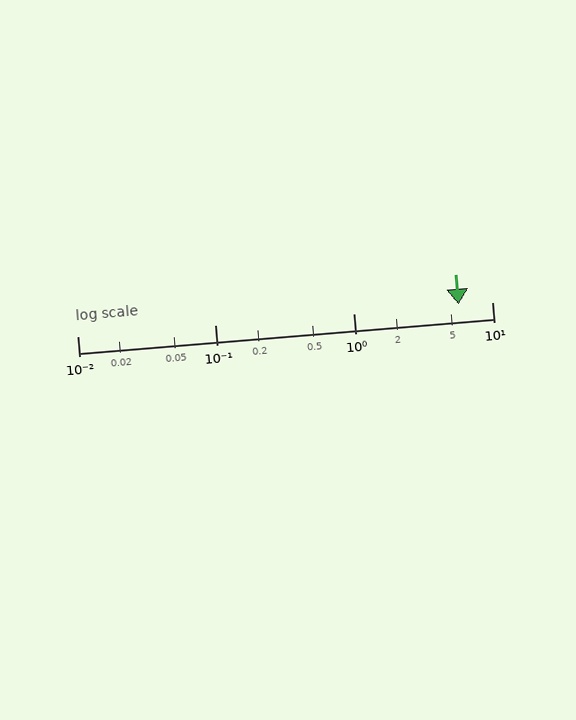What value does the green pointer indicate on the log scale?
The pointer indicates approximately 5.7.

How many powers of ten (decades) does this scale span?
The scale spans 3 decades, from 0.01 to 10.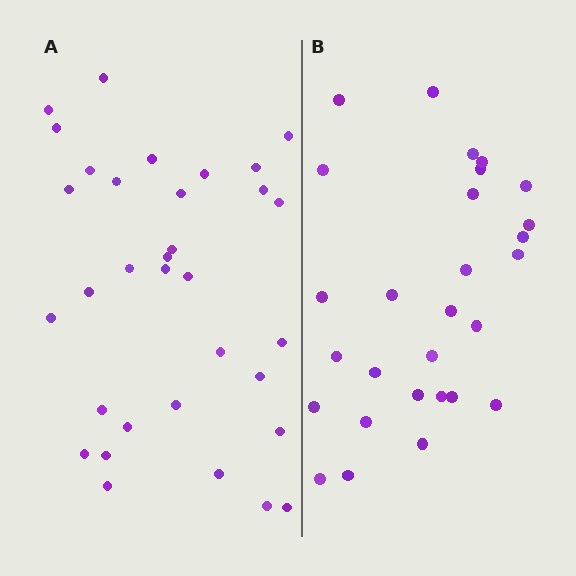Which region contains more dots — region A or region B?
Region A (the left region) has more dots.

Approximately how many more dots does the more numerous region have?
Region A has about 5 more dots than region B.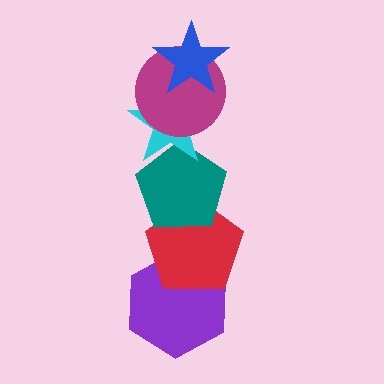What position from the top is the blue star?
The blue star is 1st from the top.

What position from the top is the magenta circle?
The magenta circle is 2nd from the top.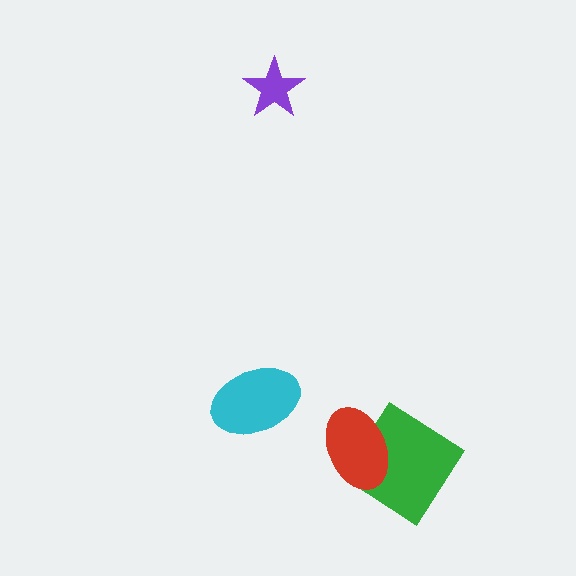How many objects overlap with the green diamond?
1 object overlaps with the green diamond.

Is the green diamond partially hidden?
Yes, it is partially covered by another shape.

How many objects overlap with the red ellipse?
1 object overlaps with the red ellipse.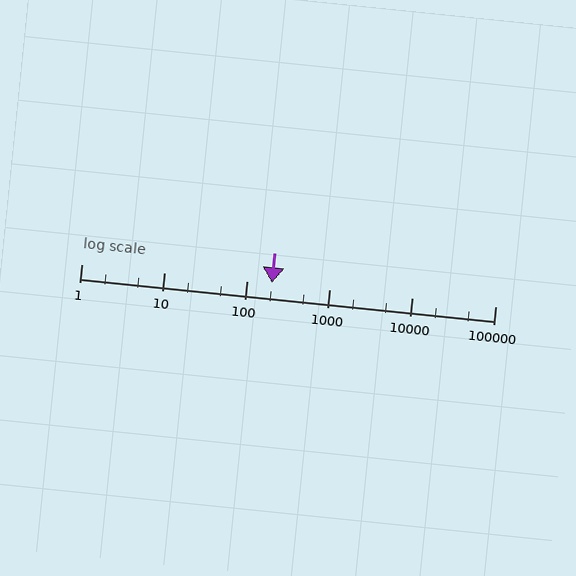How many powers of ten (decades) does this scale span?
The scale spans 5 decades, from 1 to 100000.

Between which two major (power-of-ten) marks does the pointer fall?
The pointer is between 100 and 1000.